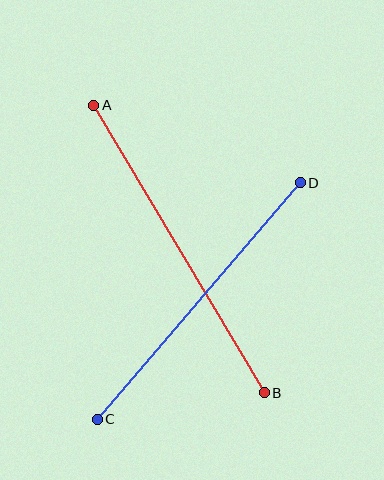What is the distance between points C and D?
The distance is approximately 311 pixels.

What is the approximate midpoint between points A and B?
The midpoint is at approximately (179, 249) pixels.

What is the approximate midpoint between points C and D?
The midpoint is at approximately (199, 301) pixels.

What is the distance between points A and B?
The distance is approximately 334 pixels.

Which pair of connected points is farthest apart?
Points A and B are farthest apart.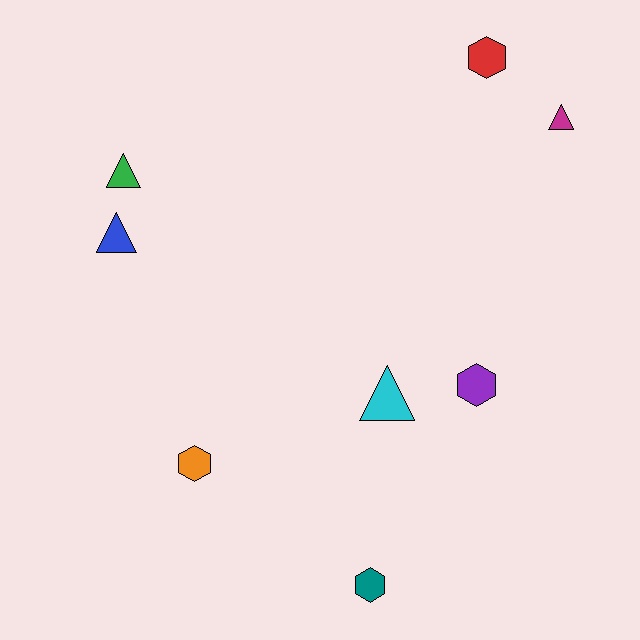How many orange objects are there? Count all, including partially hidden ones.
There is 1 orange object.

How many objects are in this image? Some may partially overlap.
There are 8 objects.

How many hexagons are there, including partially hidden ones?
There are 4 hexagons.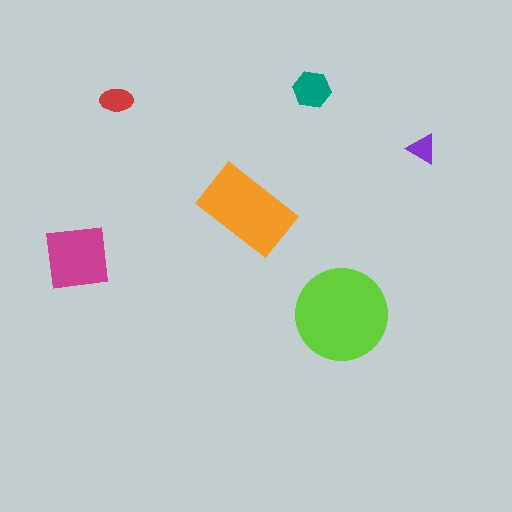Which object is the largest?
The lime circle.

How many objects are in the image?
There are 6 objects in the image.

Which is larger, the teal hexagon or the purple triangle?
The teal hexagon.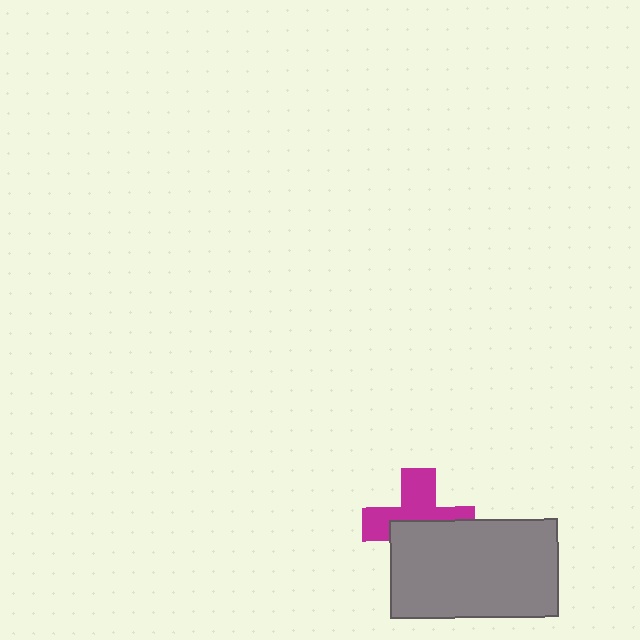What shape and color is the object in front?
The object in front is a gray rectangle.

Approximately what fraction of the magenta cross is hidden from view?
Roughly 47% of the magenta cross is hidden behind the gray rectangle.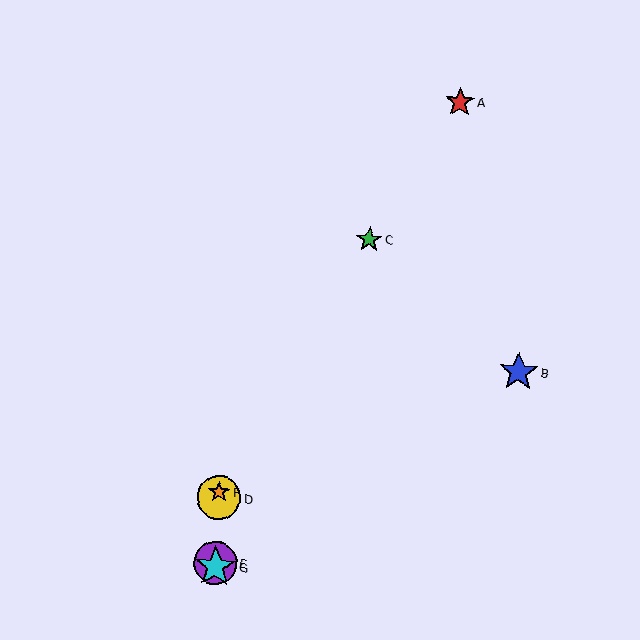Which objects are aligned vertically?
Objects D, E, F, G are aligned vertically.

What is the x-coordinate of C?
Object C is at x≈369.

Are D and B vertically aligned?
No, D is at x≈219 and B is at x≈518.